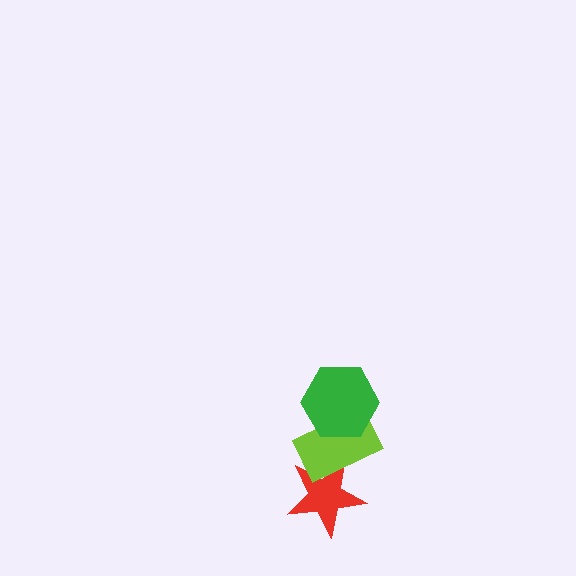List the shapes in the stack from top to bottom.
From top to bottom: the green hexagon, the lime rectangle, the red star.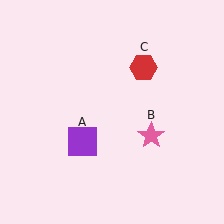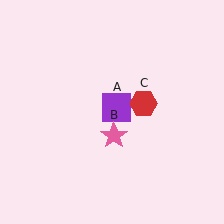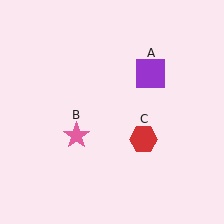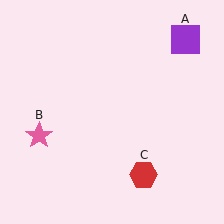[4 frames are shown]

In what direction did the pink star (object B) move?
The pink star (object B) moved left.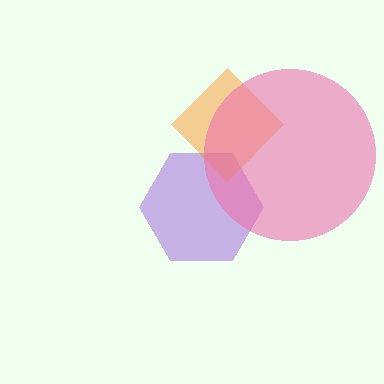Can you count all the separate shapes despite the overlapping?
Yes, there are 3 separate shapes.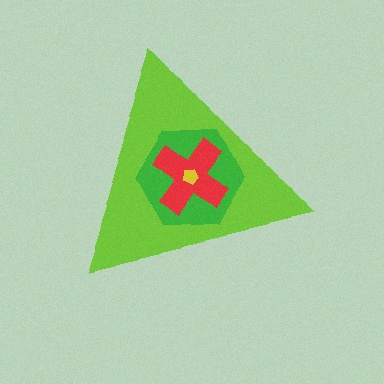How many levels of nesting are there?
4.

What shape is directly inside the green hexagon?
The red cross.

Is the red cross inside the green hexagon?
Yes.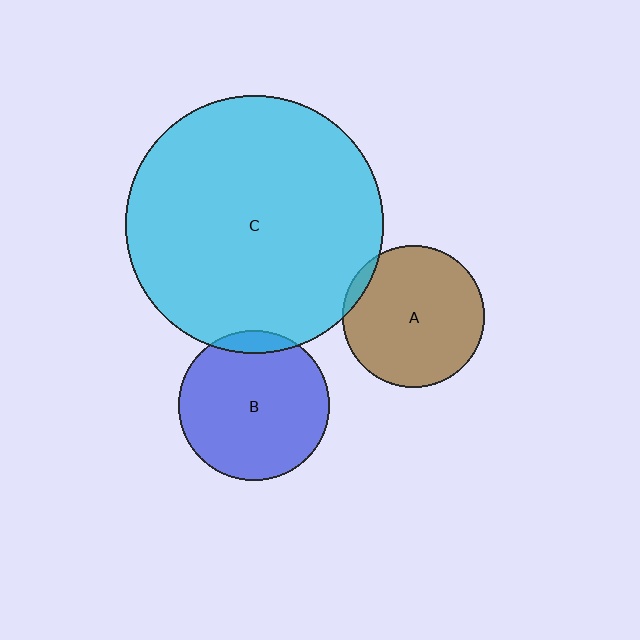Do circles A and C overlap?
Yes.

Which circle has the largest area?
Circle C (cyan).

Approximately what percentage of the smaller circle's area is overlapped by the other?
Approximately 5%.